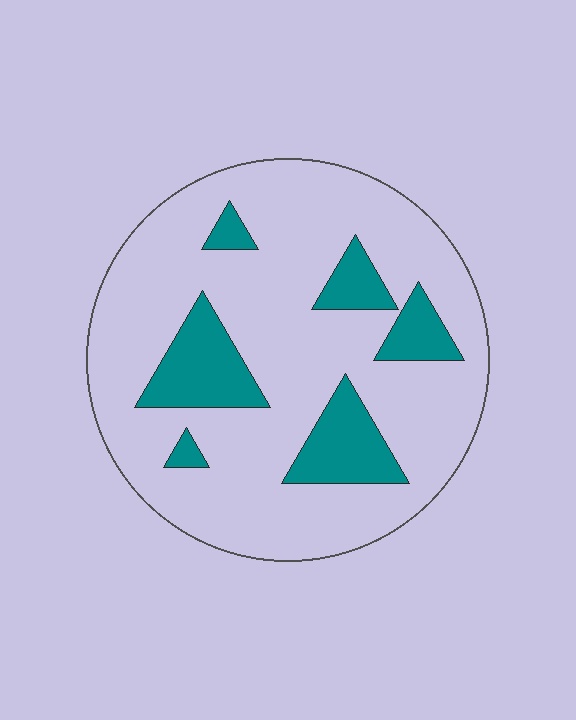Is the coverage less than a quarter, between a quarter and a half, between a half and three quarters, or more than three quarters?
Less than a quarter.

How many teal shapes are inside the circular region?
6.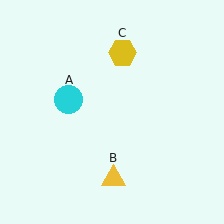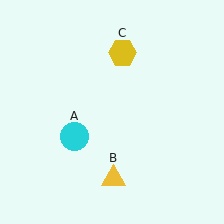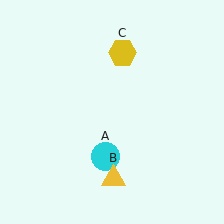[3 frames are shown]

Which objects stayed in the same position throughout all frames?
Yellow triangle (object B) and yellow hexagon (object C) remained stationary.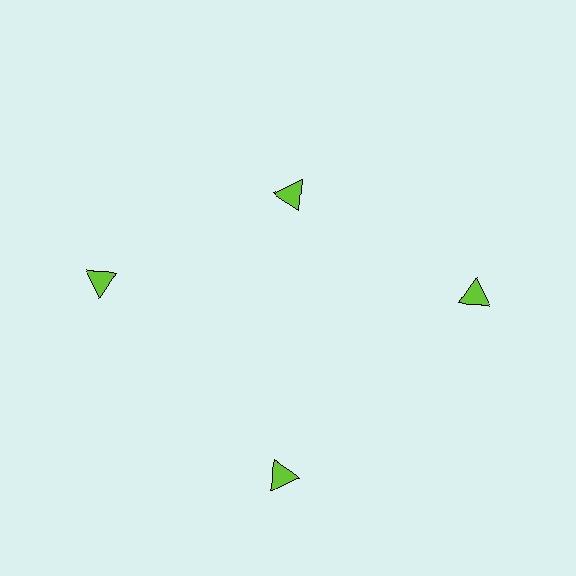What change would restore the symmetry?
The symmetry would be restored by moving it outward, back onto the ring so that all 4 triangles sit at equal angles and equal distance from the center.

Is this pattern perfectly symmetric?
No. The 4 lime triangles are arranged in a ring, but one element near the 12 o'clock position is pulled inward toward the center, breaking the 4-fold rotational symmetry.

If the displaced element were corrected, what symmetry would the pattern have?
It would have 4-fold rotational symmetry — the pattern would map onto itself every 90 degrees.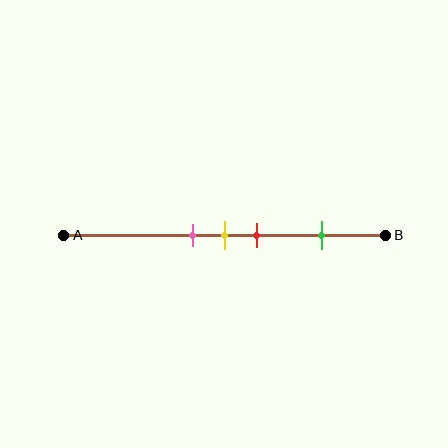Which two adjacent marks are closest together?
The pink and yellow marks are the closest adjacent pair.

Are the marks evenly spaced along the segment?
No, the marks are not evenly spaced.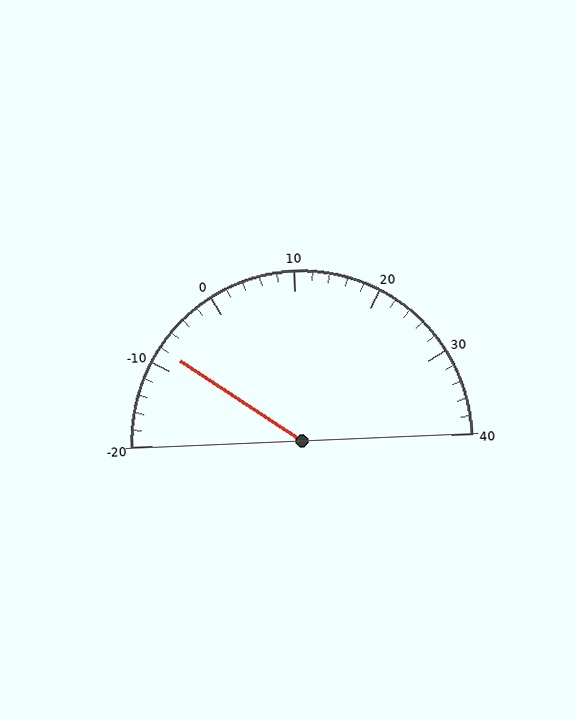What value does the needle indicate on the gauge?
The needle indicates approximately -8.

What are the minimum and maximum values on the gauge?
The gauge ranges from -20 to 40.